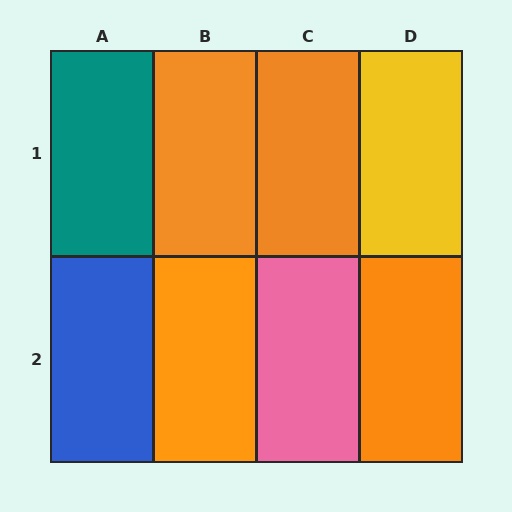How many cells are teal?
1 cell is teal.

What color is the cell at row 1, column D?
Yellow.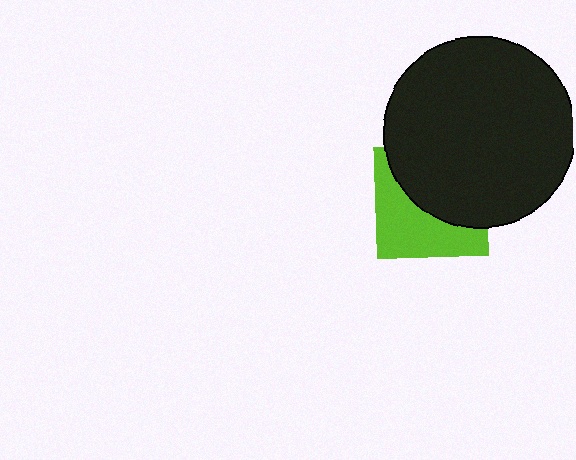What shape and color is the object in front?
The object in front is a black circle.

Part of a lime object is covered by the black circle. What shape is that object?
It is a square.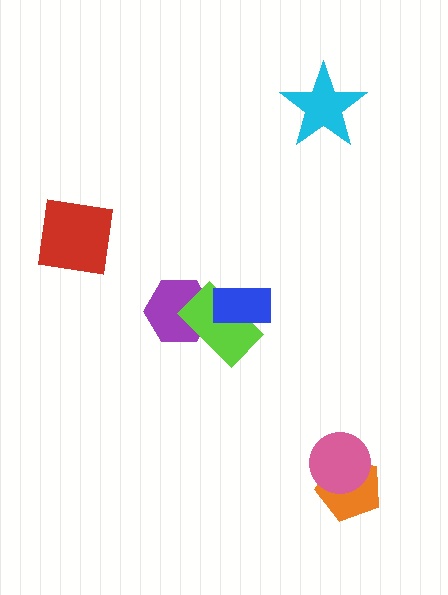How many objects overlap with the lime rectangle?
2 objects overlap with the lime rectangle.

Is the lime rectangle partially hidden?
Yes, it is partially covered by another shape.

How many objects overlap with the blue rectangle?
1 object overlaps with the blue rectangle.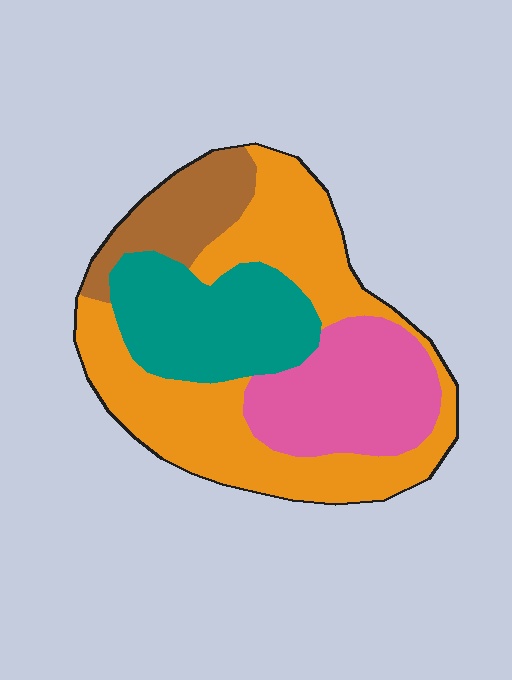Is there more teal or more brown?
Teal.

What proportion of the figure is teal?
Teal takes up about one fifth (1/5) of the figure.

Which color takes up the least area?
Brown, at roughly 10%.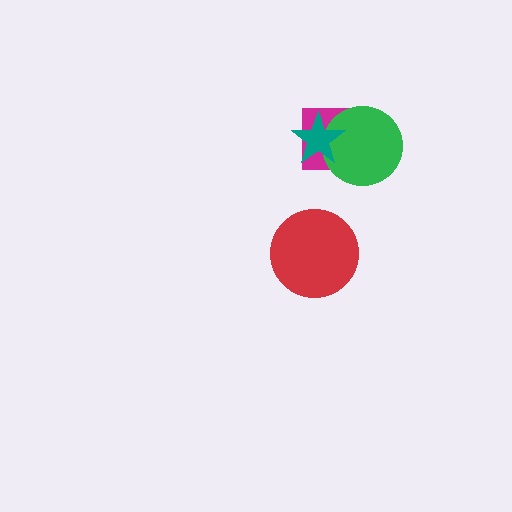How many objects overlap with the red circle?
0 objects overlap with the red circle.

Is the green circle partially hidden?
Yes, it is partially covered by another shape.